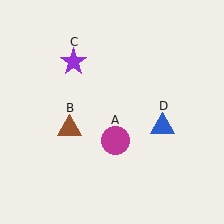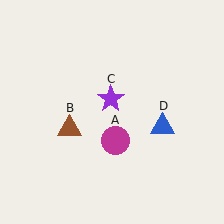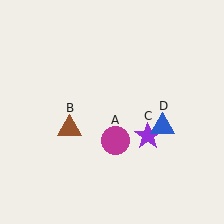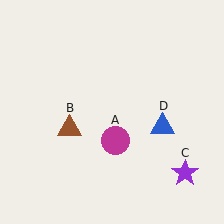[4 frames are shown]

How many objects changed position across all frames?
1 object changed position: purple star (object C).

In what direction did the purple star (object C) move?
The purple star (object C) moved down and to the right.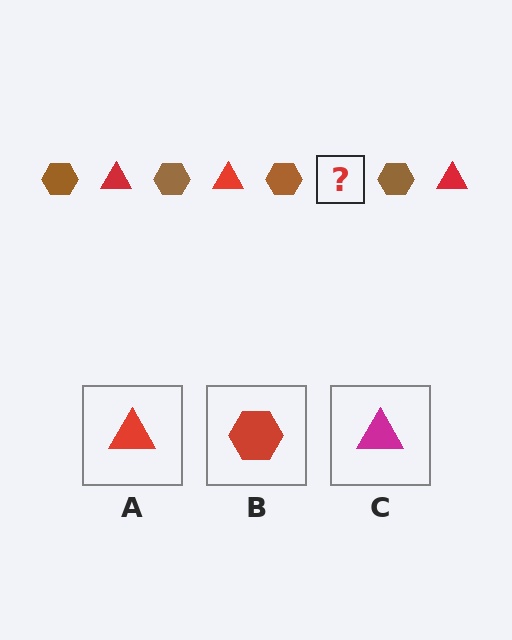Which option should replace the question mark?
Option A.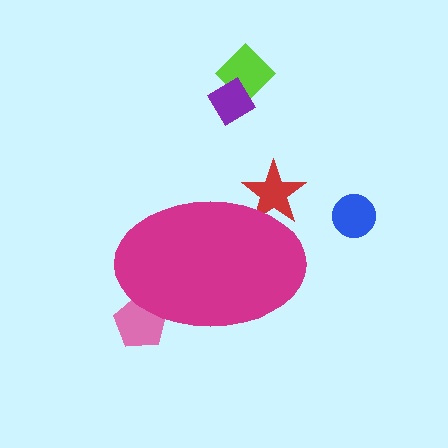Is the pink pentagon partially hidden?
Yes, the pink pentagon is partially hidden behind the magenta ellipse.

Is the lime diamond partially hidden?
No, the lime diamond is fully visible.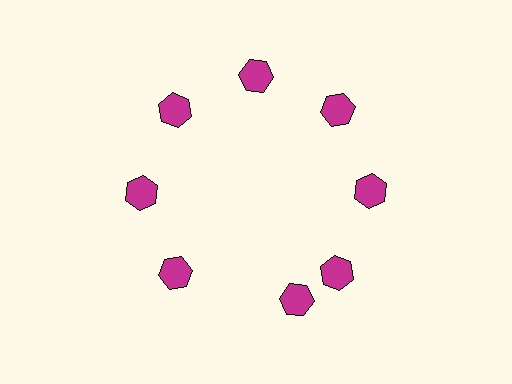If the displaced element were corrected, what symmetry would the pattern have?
It would have 8-fold rotational symmetry — the pattern would map onto itself every 45 degrees.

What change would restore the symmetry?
The symmetry would be restored by rotating it back into even spacing with its neighbors so that all 8 hexagons sit at equal angles and equal distance from the center.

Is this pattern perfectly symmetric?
No. The 8 magenta hexagons are arranged in a ring, but one element near the 6 o'clock position is rotated out of alignment along the ring, breaking the 8-fold rotational symmetry.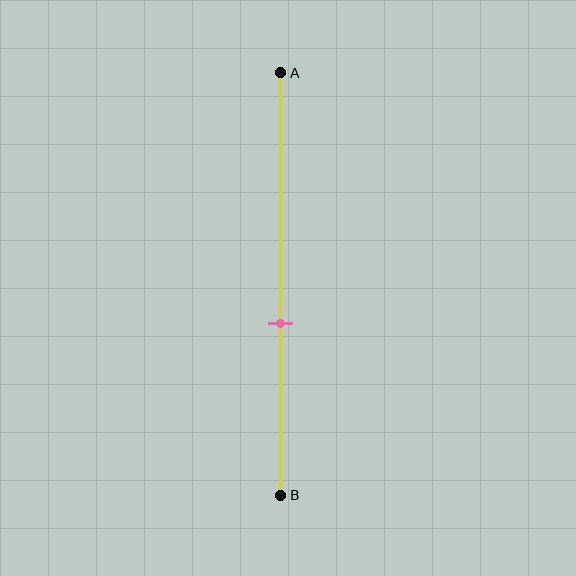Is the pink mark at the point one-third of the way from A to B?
No, the mark is at about 60% from A, not at the 33% one-third point.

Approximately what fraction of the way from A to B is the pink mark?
The pink mark is approximately 60% of the way from A to B.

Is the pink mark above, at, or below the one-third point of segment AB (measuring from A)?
The pink mark is below the one-third point of segment AB.